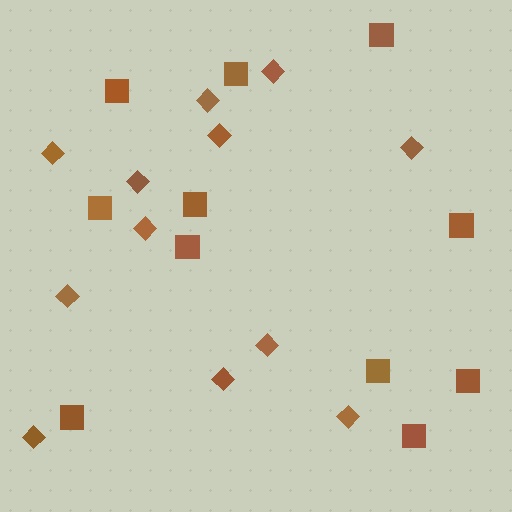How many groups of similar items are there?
There are 2 groups: one group of diamonds (12) and one group of squares (11).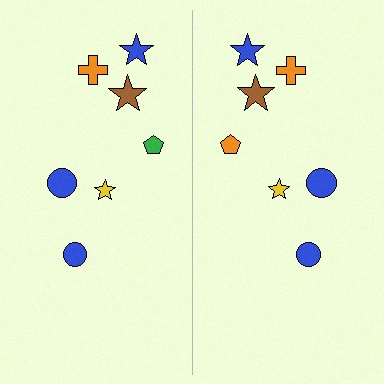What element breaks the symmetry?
The orange pentagon on the right side breaks the symmetry — its mirror counterpart is green.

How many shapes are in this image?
There are 14 shapes in this image.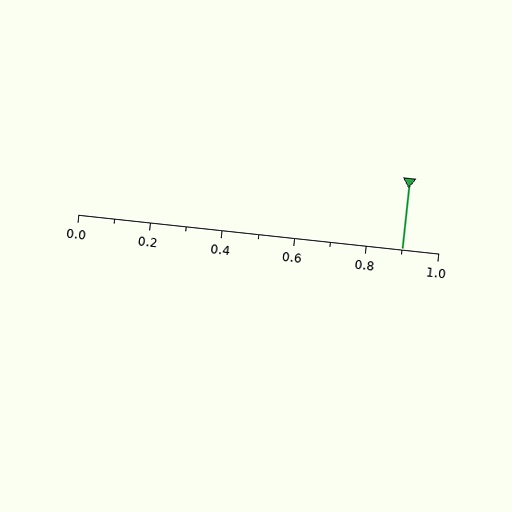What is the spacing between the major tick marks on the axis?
The major ticks are spaced 0.2 apart.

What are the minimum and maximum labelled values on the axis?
The axis runs from 0.0 to 1.0.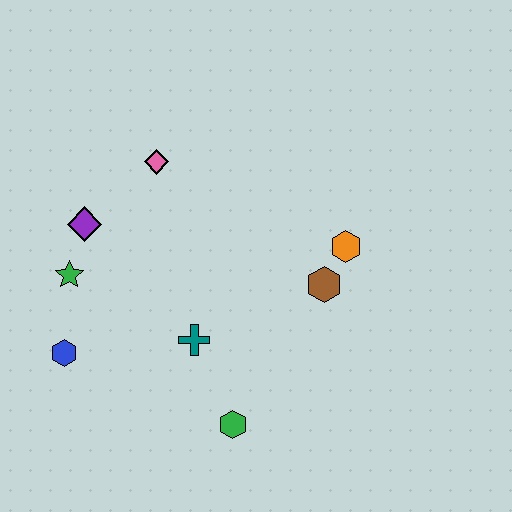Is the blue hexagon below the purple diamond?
Yes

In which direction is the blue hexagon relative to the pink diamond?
The blue hexagon is below the pink diamond.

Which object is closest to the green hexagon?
The teal cross is closest to the green hexagon.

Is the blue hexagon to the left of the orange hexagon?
Yes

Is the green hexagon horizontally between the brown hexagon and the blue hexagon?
Yes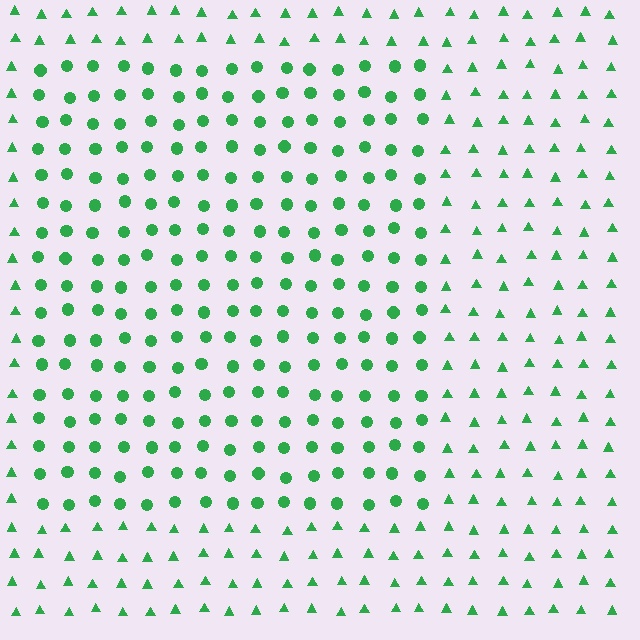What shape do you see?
I see a rectangle.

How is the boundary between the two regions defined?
The boundary is defined by a change in element shape: circles inside vs. triangles outside. All elements share the same color and spacing.